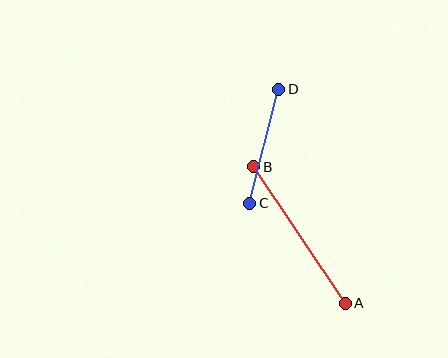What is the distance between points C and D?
The distance is approximately 118 pixels.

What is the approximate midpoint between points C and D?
The midpoint is at approximately (264, 146) pixels.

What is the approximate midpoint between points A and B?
The midpoint is at approximately (299, 235) pixels.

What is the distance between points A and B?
The distance is approximately 165 pixels.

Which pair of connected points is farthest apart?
Points A and B are farthest apart.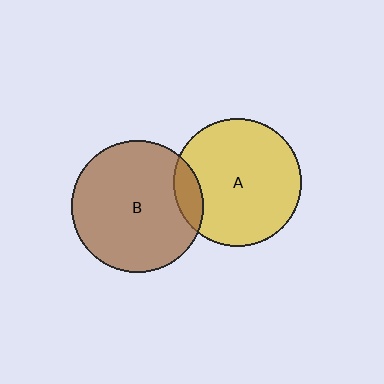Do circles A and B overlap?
Yes.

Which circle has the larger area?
Circle B (brown).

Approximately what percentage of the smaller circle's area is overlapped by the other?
Approximately 10%.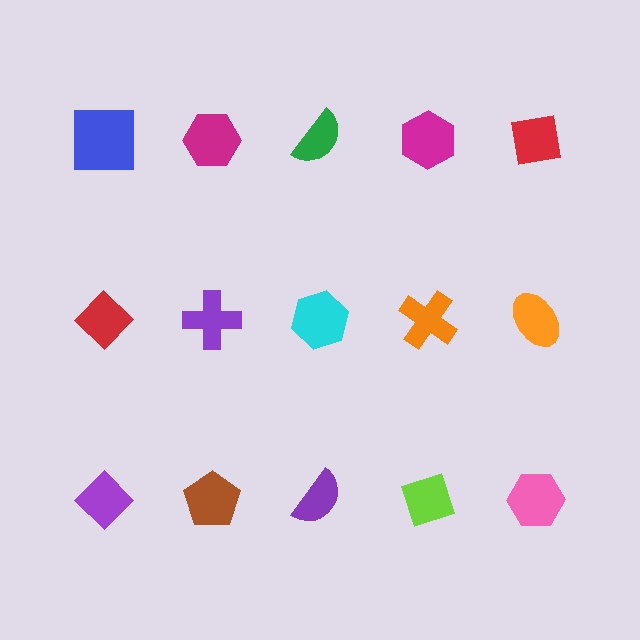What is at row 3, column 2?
A brown pentagon.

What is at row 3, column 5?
A pink hexagon.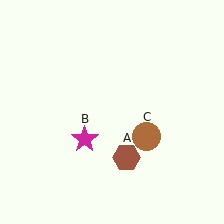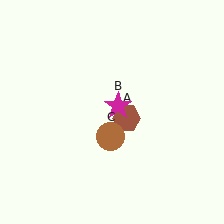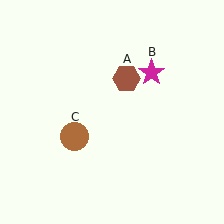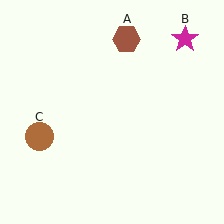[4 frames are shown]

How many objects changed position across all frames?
3 objects changed position: brown hexagon (object A), magenta star (object B), brown circle (object C).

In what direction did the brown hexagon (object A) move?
The brown hexagon (object A) moved up.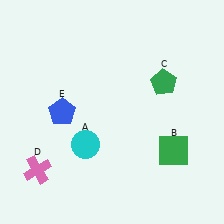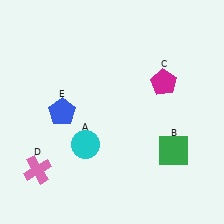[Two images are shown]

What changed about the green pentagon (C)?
In Image 1, C is green. In Image 2, it changed to magenta.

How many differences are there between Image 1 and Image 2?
There is 1 difference between the two images.